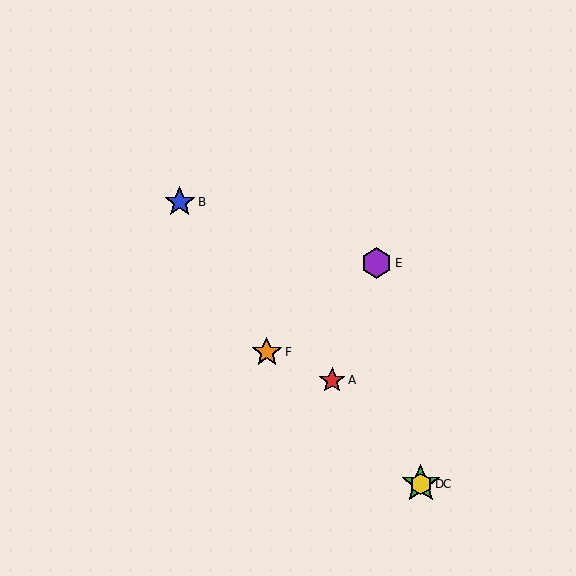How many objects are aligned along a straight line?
4 objects (A, B, C, D) are aligned along a straight line.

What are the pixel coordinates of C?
Object C is at (421, 484).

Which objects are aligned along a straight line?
Objects A, B, C, D are aligned along a straight line.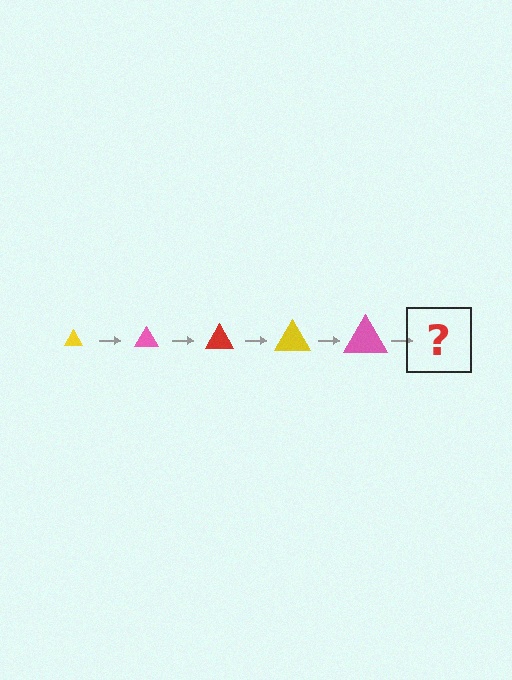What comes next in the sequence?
The next element should be a red triangle, larger than the previous one.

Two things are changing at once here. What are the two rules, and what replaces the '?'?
The two rules are that the triangle grows larger each step and the color cycles through yellow, pink, and red. The '?' should be a red triangle, larger than the previous one.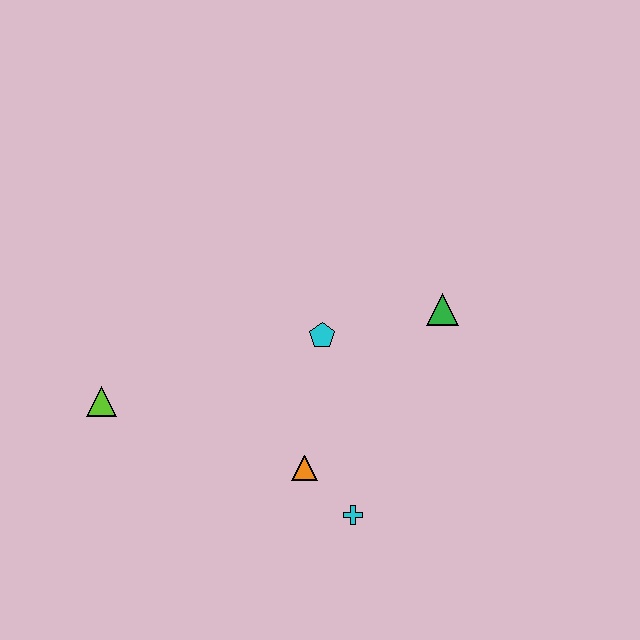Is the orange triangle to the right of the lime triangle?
Yes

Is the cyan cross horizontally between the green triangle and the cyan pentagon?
Yes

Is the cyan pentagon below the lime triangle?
No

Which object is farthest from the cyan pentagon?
The lime triangle is farthest from the cyan pentagon.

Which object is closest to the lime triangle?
The orange triangle is closest to the lime triangle.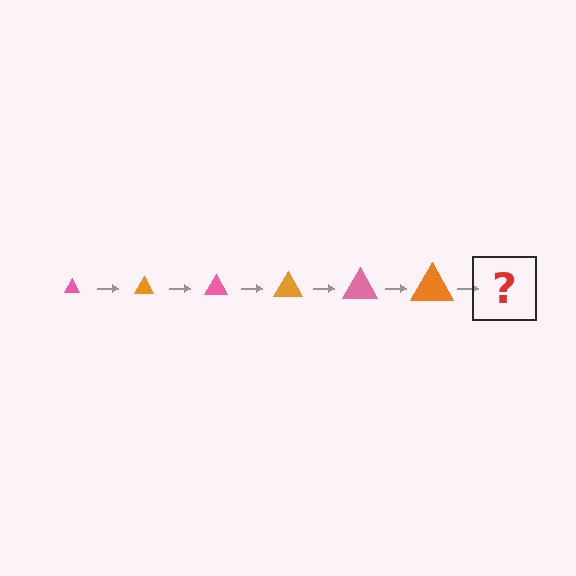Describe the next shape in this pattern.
It should be a pink triangle, larger than the previous one.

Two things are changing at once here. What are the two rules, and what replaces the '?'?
The two rules are that the triangle grows larger each step and the color cycles through pink and orange. The '?' should be a pink triangle, larger than the previous one.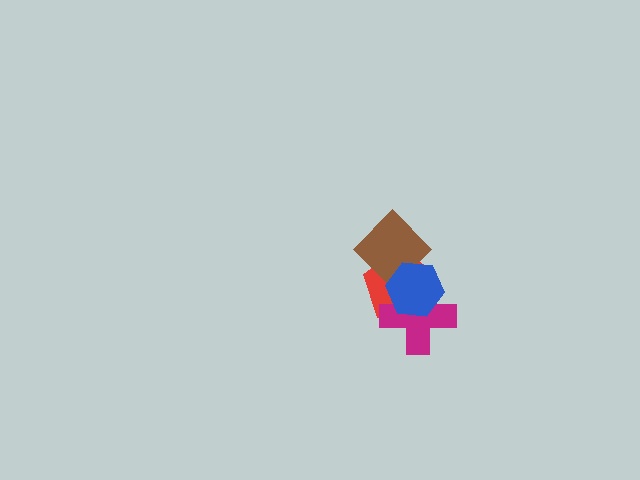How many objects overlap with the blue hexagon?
3 objects overlap with the blue hexagon.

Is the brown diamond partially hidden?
Yes, it is partially covered by another shape.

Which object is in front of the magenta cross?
The blue hexagon is in front of the magenta cross.